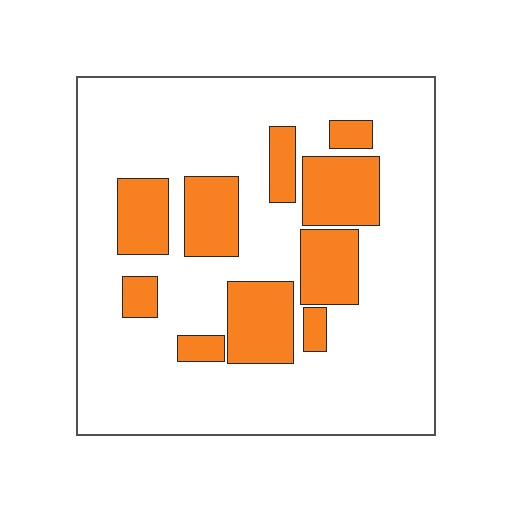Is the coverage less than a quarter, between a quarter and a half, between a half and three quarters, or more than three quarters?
Less than a quarter.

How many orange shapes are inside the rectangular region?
10.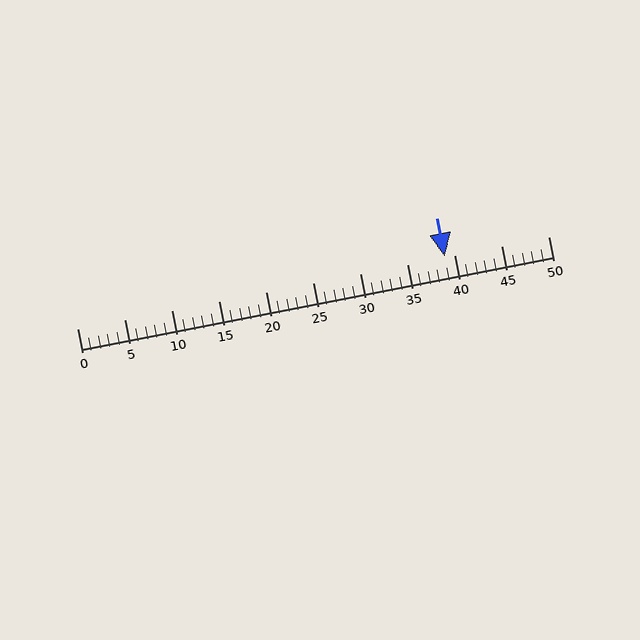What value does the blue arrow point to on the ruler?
The blue arrow points to approximately 39.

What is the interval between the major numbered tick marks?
The major tick marks are spaced 5 units apart.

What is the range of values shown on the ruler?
The ruler shows values from 0 to 50.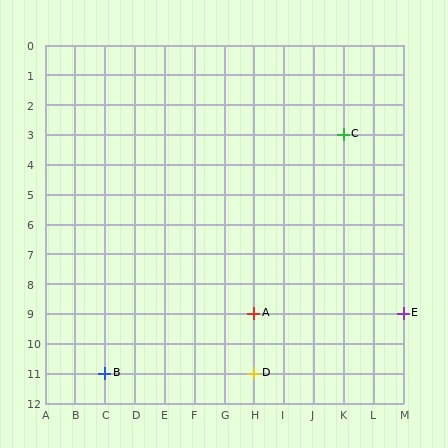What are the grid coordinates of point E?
Point E is at grid coordinates (M, 9).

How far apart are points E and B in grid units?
Points E and B are 10 columns and 2 rows apart (about 10.2 grid units diagonally).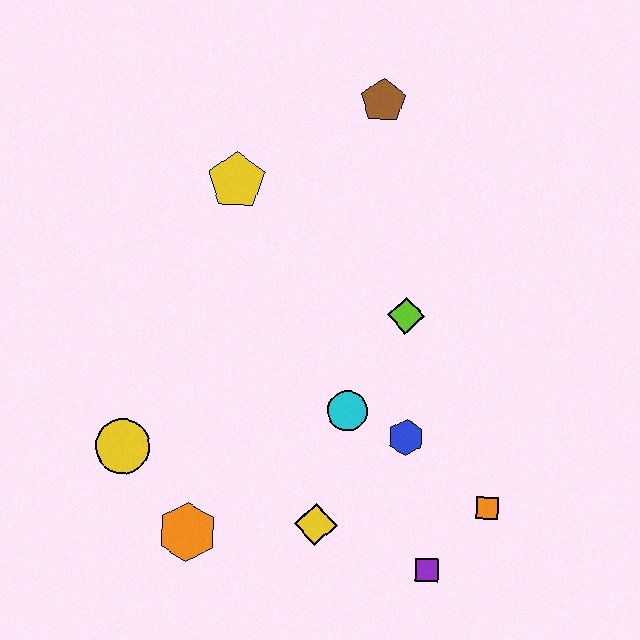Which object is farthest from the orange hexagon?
The brown pentagon is farthest from the orange hexagon.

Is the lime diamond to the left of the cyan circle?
No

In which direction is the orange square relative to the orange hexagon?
The orange square is to the right of the orange hexagon.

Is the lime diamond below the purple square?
No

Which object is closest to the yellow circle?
The orange hexagon is closest to the yellow circle.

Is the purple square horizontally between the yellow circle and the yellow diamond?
No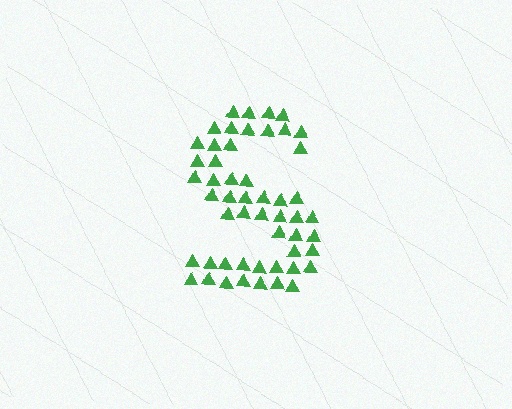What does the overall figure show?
The overall figure shows the letter S.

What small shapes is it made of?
It is made of small triangles.